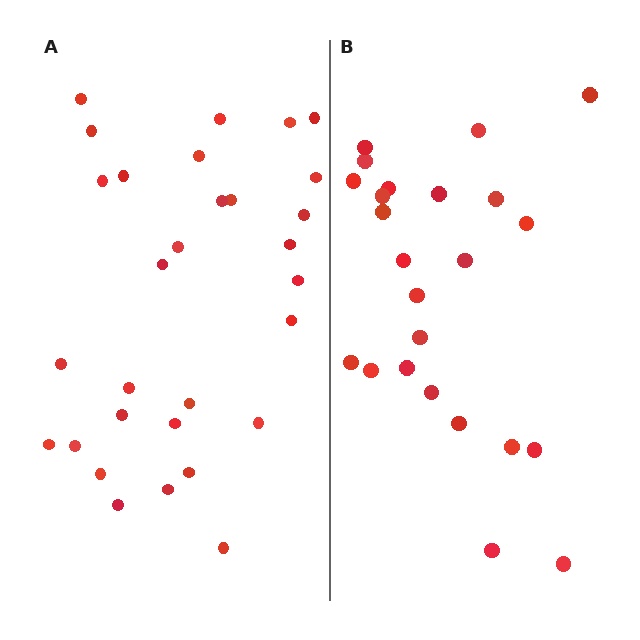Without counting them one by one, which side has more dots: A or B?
Region A (the left region) has more dots.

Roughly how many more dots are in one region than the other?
Region A has about 6 more dots than region B.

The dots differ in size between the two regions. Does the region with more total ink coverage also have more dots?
No. Region B has more total ink coverage because its dots are larger, but region A actually contains more individual dots. Total area can be misleading — the number of items is what matters here.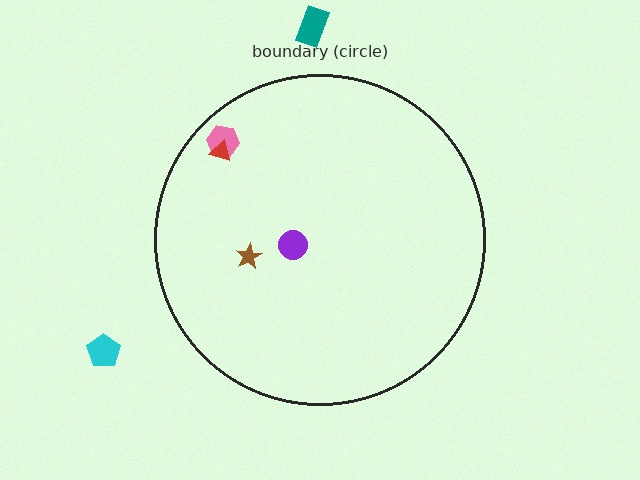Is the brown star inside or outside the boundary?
Inside.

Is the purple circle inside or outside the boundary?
Inside.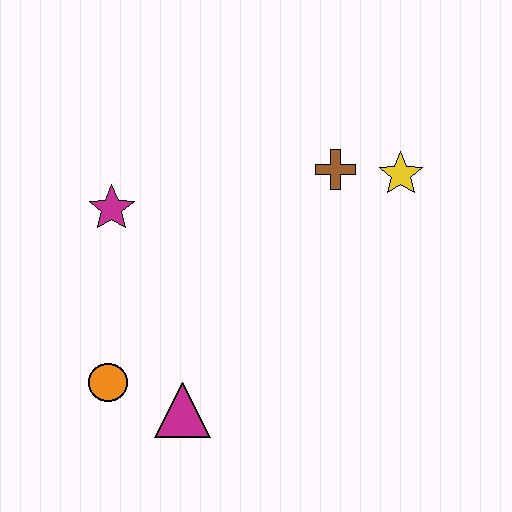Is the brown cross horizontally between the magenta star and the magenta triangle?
No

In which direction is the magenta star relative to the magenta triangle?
The magenta star is above the magenta triangle.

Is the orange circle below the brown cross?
Yes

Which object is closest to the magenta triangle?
The orange circle is closest to the magenta triangle.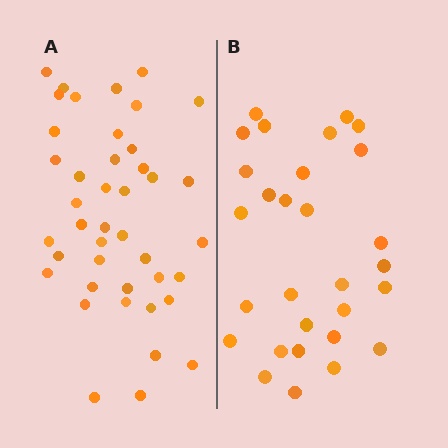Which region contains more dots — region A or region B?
Region A (the left region) has more dots.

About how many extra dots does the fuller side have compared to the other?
Region A has approximately 15 more dots than region B.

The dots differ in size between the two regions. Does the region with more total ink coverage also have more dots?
No. Region B has more total ink coverage because its dots are larger, but region A actually contains more individual dots. Total area can be misleading — the number of items is what matters here.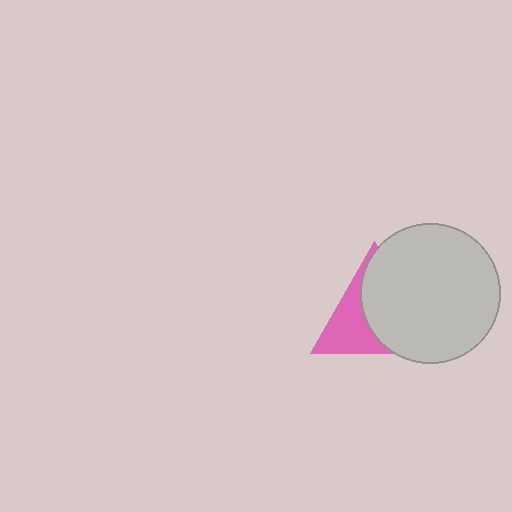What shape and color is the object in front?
The object in front is a light gray circle.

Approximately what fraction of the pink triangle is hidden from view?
Roughly 59% of the pink triangle is hidden behind the light gray circle.